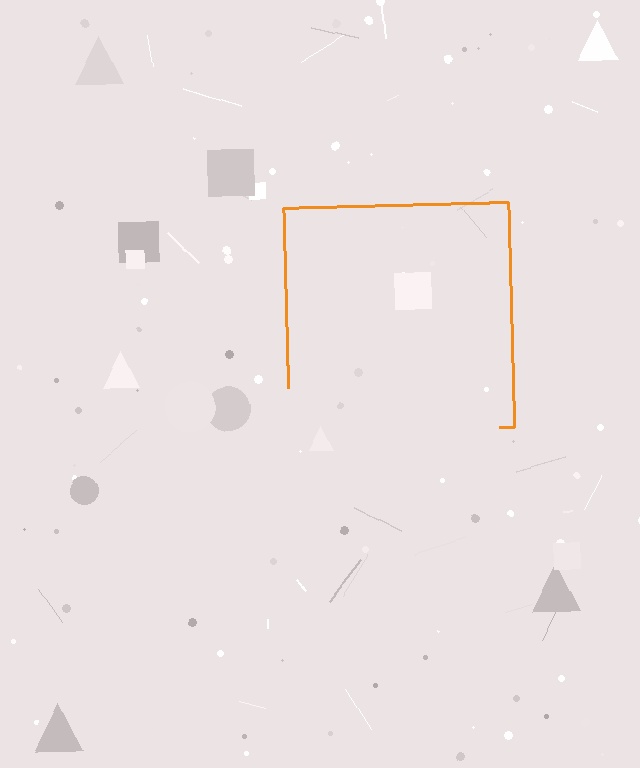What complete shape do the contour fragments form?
The contour fragments form a square.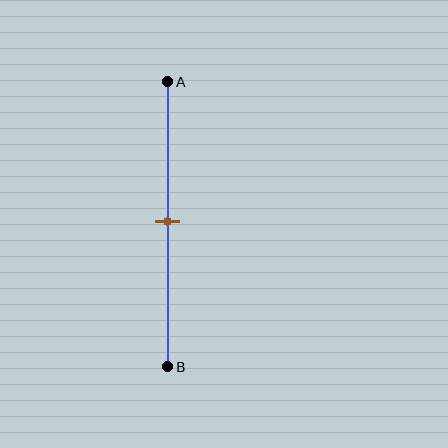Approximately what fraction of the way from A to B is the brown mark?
The brown mark is approximately 50% of the way from A to B.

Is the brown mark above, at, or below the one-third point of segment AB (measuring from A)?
The brown mark is below the one-third point of segment AB.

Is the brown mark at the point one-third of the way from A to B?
No, the mark is at about 50% from A, not at the 33% one-third point.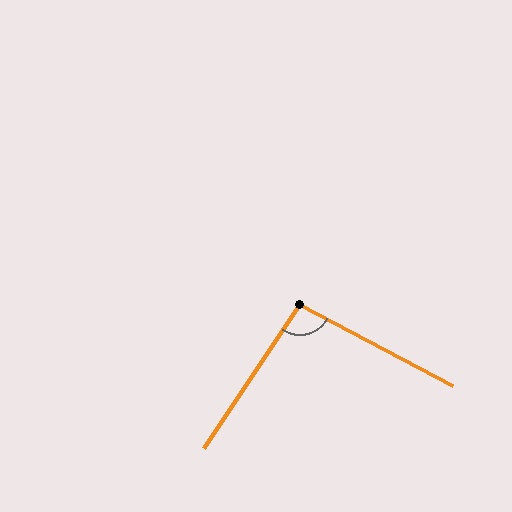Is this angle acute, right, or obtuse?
It is obtuse.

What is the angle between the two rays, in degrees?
Approximately 96 degrees.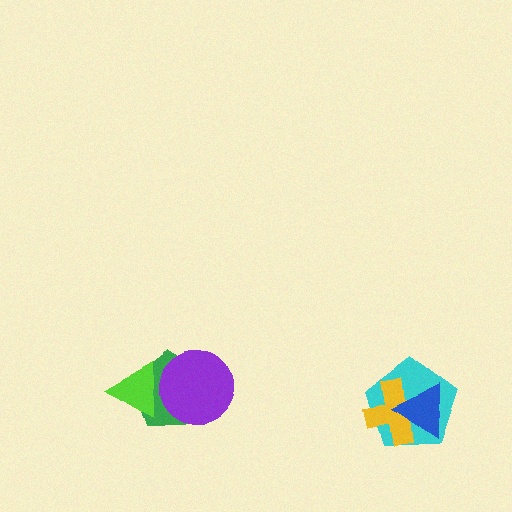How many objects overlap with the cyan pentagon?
2 objects overlap with the cyan pentagon.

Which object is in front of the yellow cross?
The blue triangle is in front of the yellow cross.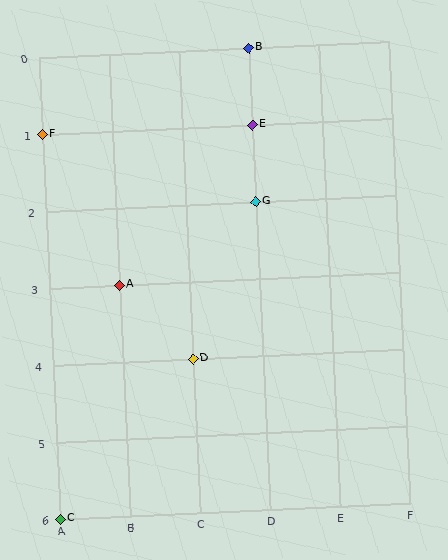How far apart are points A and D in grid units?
Points A and D are 1 column and 1 row apart (about 1.4 grid units diagonally).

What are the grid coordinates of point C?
Point C is at grid coordinates (A, 6).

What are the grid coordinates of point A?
Point A is at grid coordinates (B, 3).